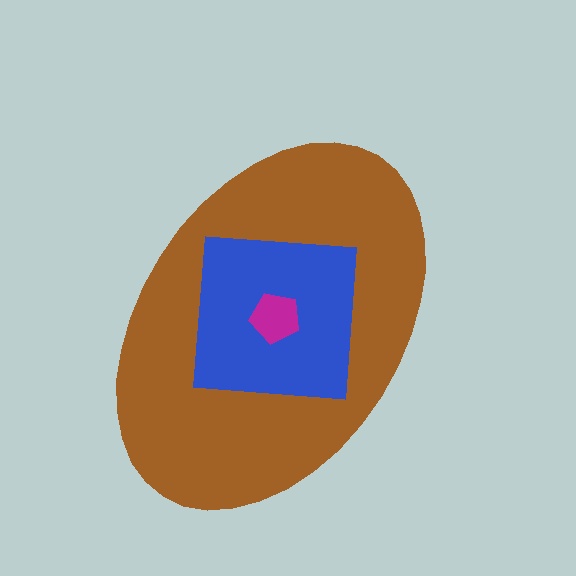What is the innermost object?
The magenta pentagon.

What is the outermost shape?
The brown ellipse.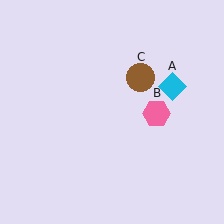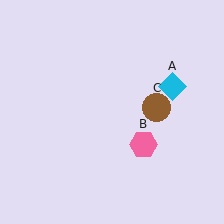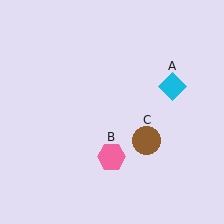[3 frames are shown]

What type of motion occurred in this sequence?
The pink hexagon (object B), brown circle (object C) rotated clockwise around the center of the scene.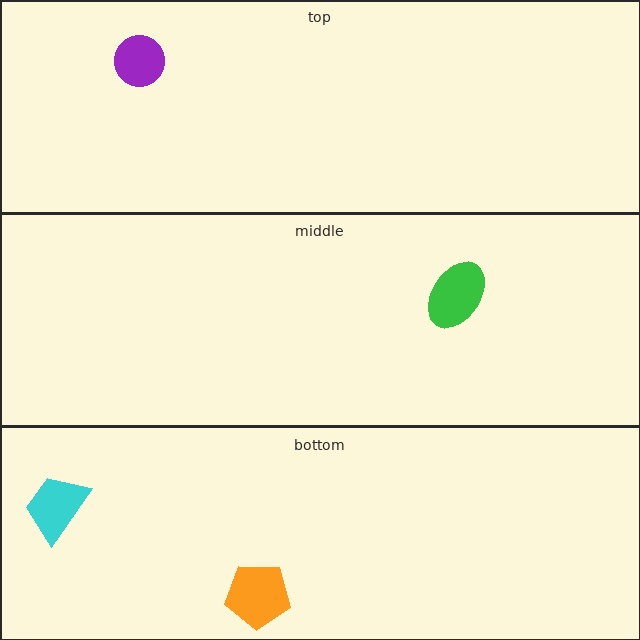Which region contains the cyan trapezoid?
The bottom region.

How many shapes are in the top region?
1.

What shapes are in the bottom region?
The orange pentagon, the cyan trapezoid.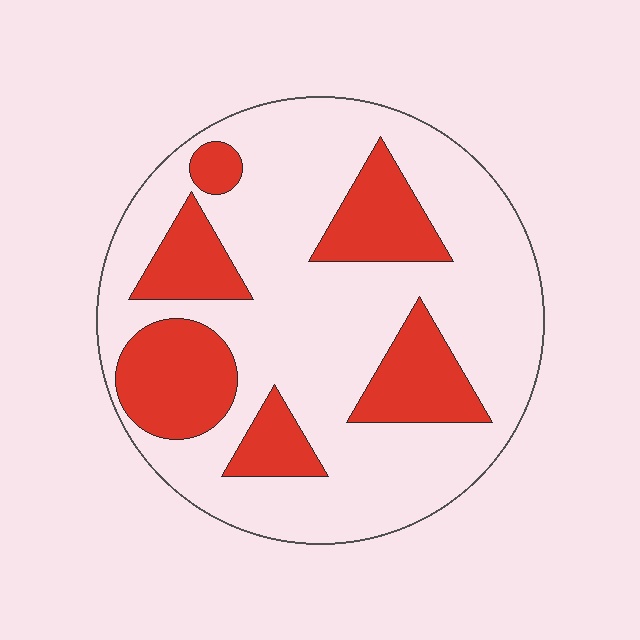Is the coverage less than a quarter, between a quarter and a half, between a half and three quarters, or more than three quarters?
Between a quarter and a half.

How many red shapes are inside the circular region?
6.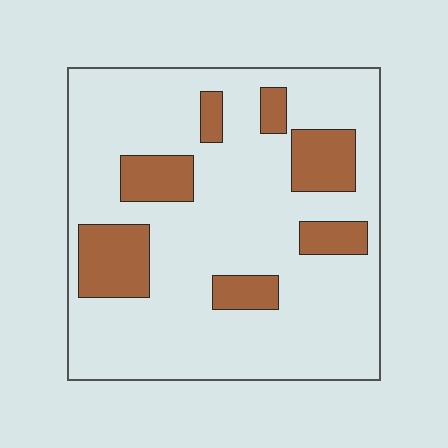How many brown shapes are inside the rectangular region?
7.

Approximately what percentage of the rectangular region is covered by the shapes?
Approximately 20%.